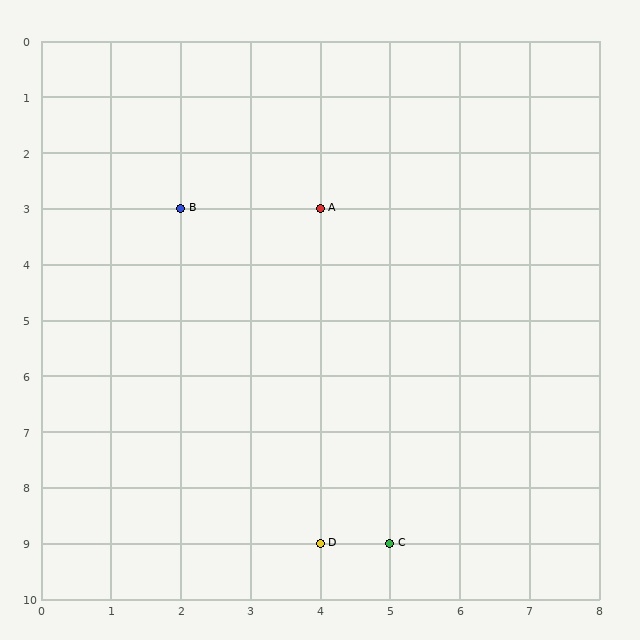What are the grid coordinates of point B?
Point B is at grid coordinates (2, 3).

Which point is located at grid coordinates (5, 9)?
Point C is at (5, 9).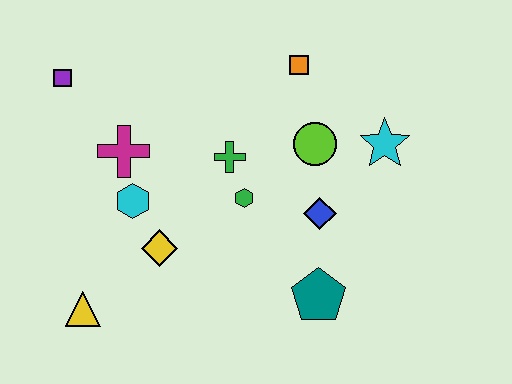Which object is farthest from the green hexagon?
The purple square is farthest from the green hexagon.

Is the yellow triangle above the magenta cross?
No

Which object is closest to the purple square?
The magenta cross is closest to the purple square.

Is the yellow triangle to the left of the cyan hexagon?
Yes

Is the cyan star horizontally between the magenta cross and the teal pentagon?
No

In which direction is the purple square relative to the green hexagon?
The purple square is to the left of the green hexagon.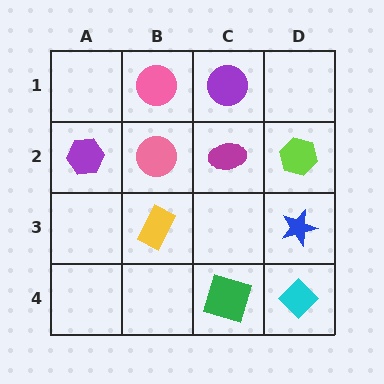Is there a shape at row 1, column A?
No, that cell is empty.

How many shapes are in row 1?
2 shapes.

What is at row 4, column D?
A cyan diamond.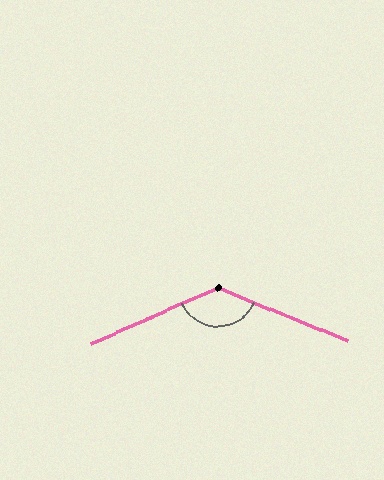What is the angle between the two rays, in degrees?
Approximately 134 degrees.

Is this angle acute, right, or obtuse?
It is obtuse.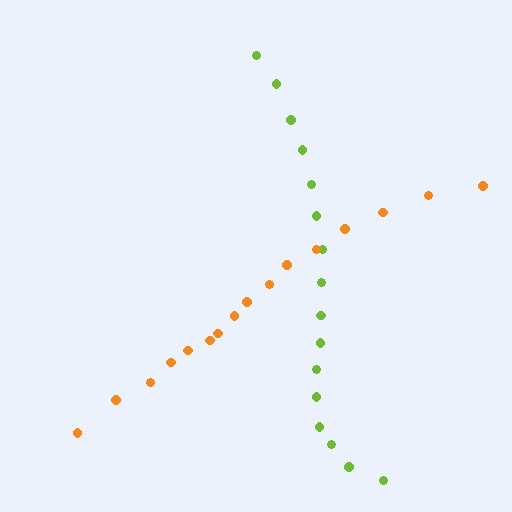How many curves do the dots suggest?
There are 2 distinct paths.